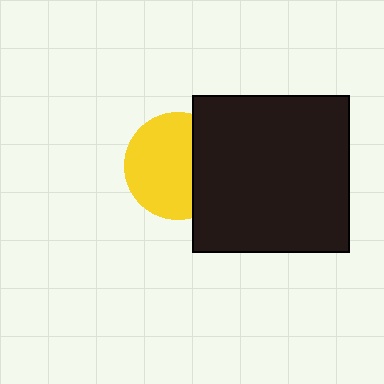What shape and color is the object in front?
The object in front is a black square.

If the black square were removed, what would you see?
You would see the complete yellow circle.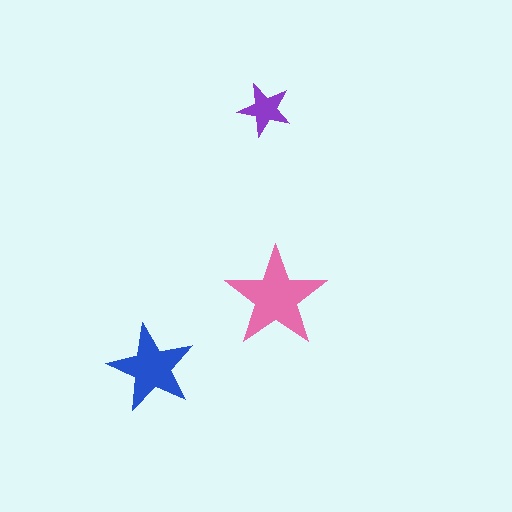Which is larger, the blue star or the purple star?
The blue one.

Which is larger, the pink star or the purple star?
The pink one.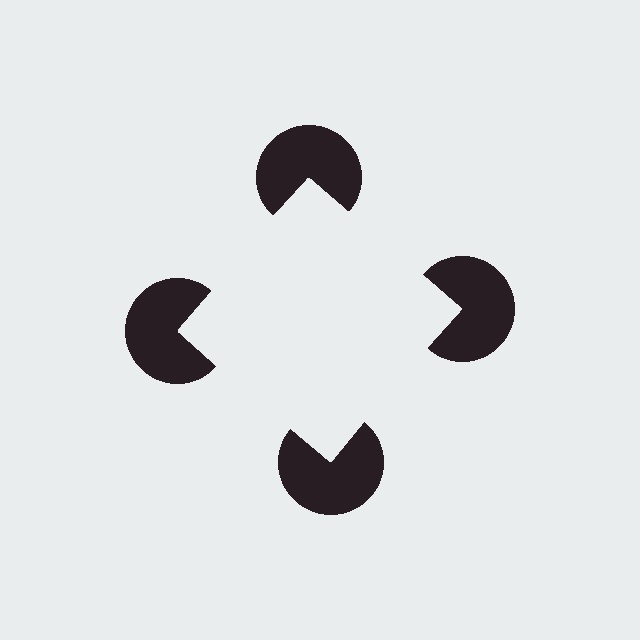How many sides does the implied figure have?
4 sides.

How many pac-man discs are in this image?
There are 4 — one at each vertex of the illusory square.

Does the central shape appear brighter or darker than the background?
It typically appears slightly brighter than the background, even though no actual brightness change is drawn.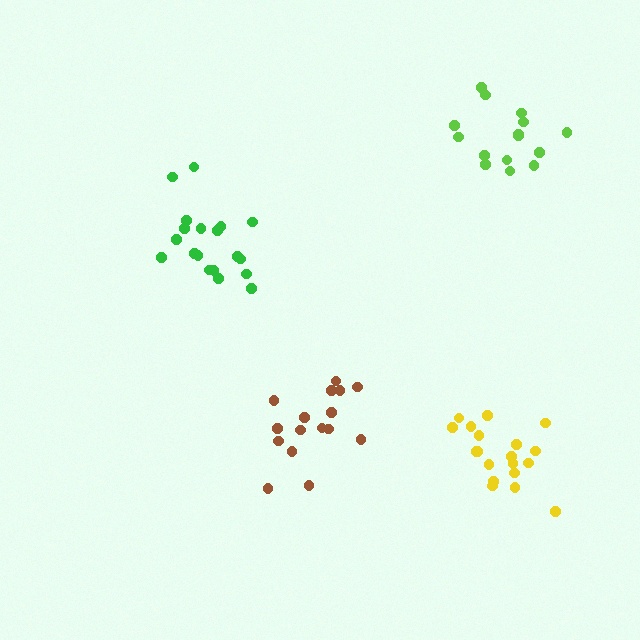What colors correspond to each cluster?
The clusters are colored: brown, yellow, green, lime.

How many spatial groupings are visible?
There are 4 spatial groupings.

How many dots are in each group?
Group 1: 16 dots, Group 2: 19 dots, Group 3: 19 dots, Group 4: 15 dots (69 total).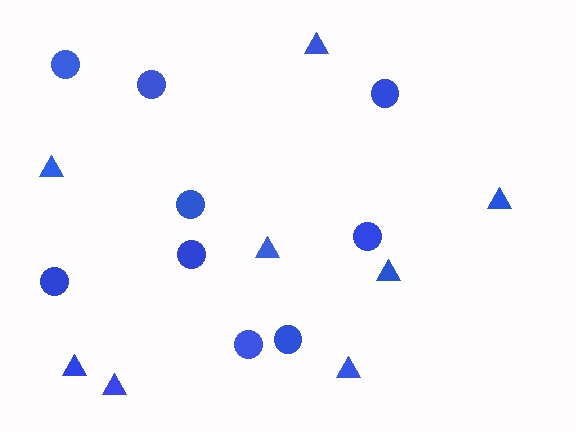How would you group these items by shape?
There are 2 groups: one group of circles (9) and one group of triangles (8).